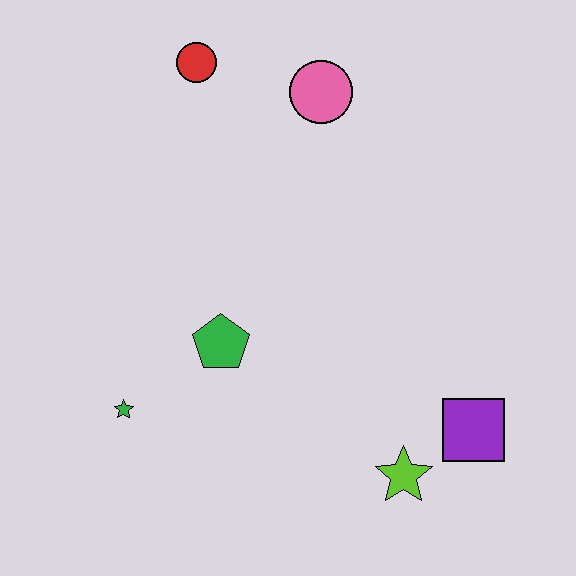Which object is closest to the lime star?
The purple square is closest to the lime star.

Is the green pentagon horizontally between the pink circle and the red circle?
Yes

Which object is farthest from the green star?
The pink circle is farthest from the green star.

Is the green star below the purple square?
No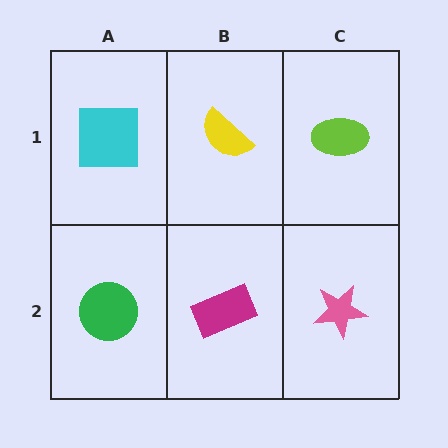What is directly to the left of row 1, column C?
A yellow semicircle.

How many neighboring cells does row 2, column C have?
2.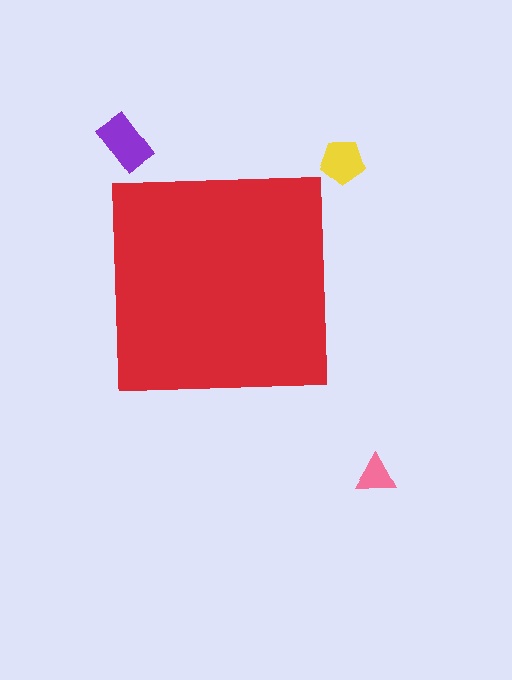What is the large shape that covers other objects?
A red square.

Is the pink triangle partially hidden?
No, the pink triangle is fully visible.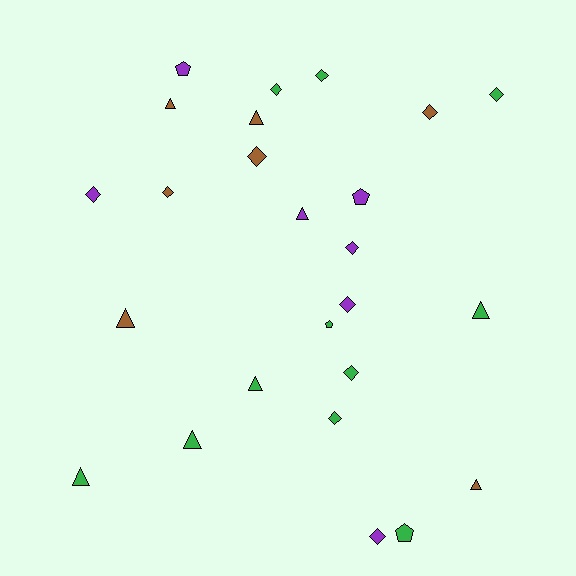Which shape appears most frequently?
Diamond, with 12 objects.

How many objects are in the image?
There are 25 objects.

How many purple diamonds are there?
There are 4 purple diamonds.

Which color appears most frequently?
Green, with 11 objects.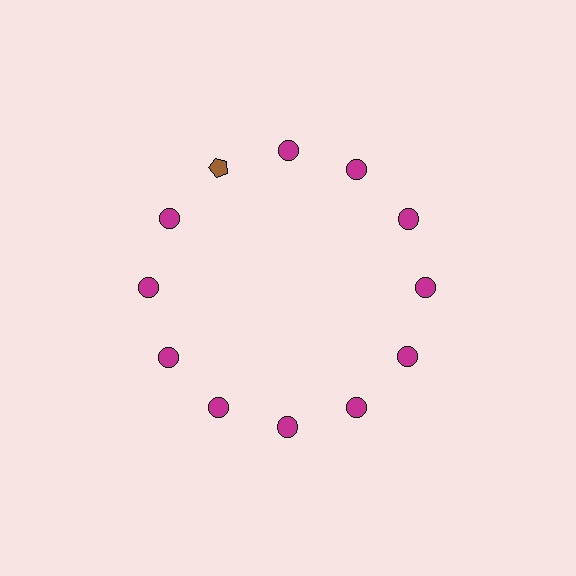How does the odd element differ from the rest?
It differs in both color (brown instead of magenta) and shape (pentagon instead of circle).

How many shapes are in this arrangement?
There are 12 shapes arranged in a ring pattern.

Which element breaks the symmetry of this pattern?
The brown pentagon at roughly the 11 o'clock position breaks the symmetry. All other shapes are magenta circles.